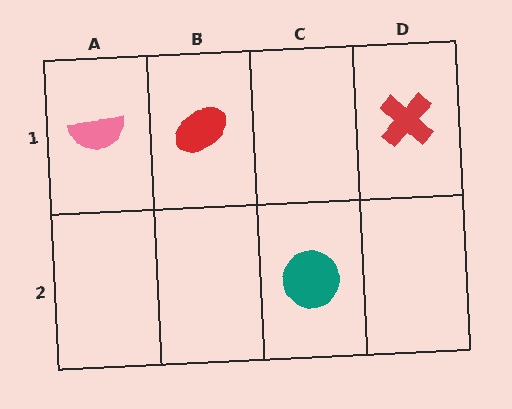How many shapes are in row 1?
3 shapes.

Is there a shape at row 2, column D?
No, that cell is empty.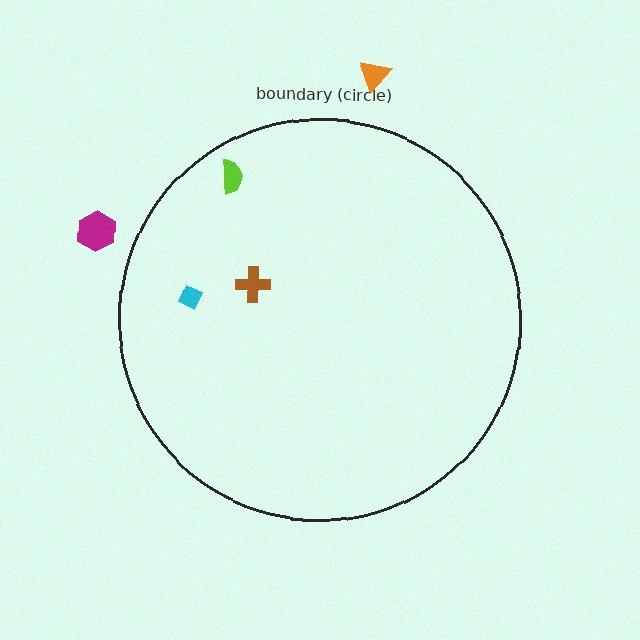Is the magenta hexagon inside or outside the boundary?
Outside.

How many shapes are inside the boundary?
3 inside, 2 outside.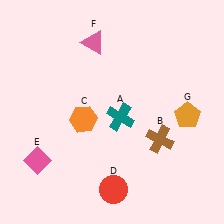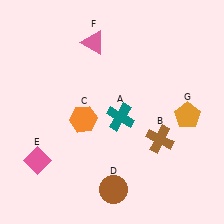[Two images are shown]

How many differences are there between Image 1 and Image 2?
There is 1 difference between the two images.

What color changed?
The circle (D) changed from red in Image 1 to brown in Image 2.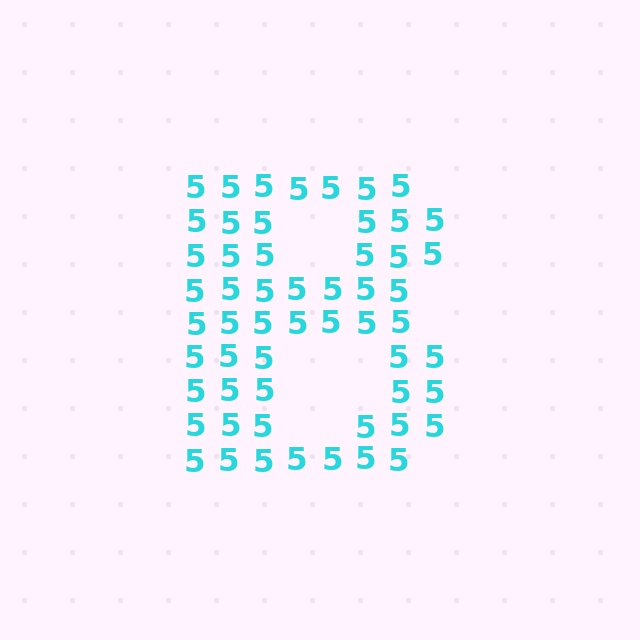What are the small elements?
The small elements are digit 5's.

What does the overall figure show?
The overall figure shows the letter B.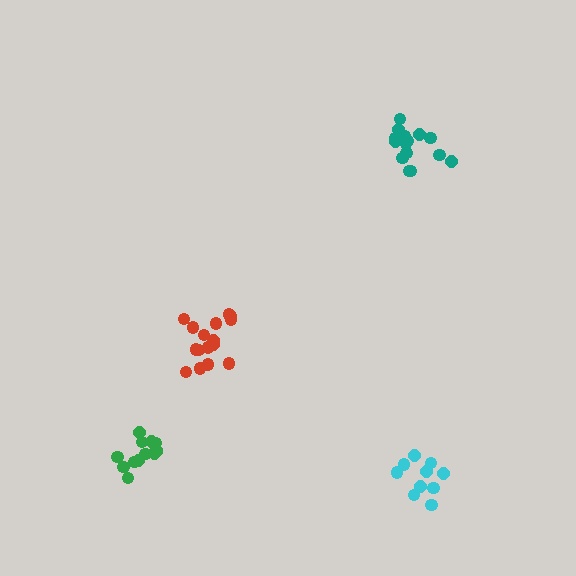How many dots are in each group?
Group 1: 16 dots, Group 2: 13 dots, Group 3: 10 dots, Group 4: 16 dots (55 total).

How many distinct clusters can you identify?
There are 4 distinct clusters.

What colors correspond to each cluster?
The clusters are colored: teal, green, cyan, red.